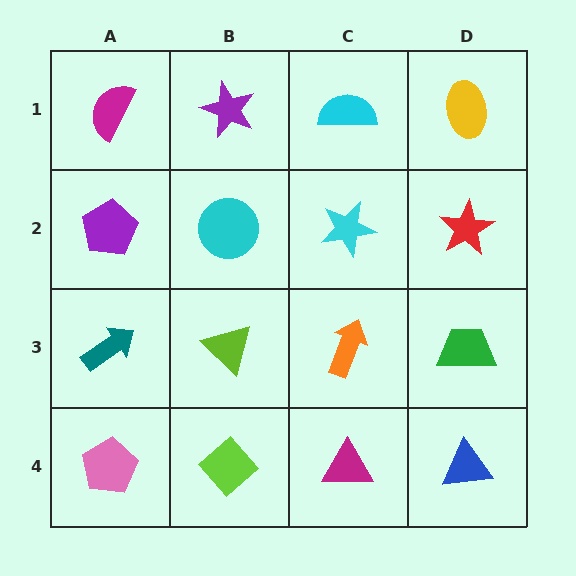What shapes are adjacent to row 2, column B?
A purple star (row 1, column B), a lime triangle (row 3, column B), a purple pentagon (row 2, column A), a cyan star (row 2, column C).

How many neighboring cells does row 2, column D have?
3.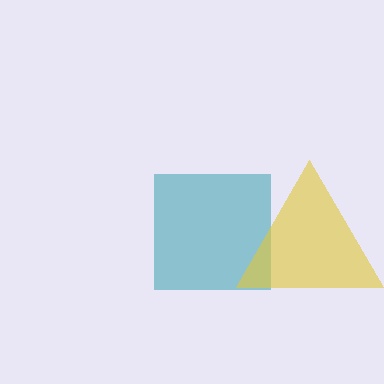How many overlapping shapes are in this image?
There are 2 overlapping shapes in the image.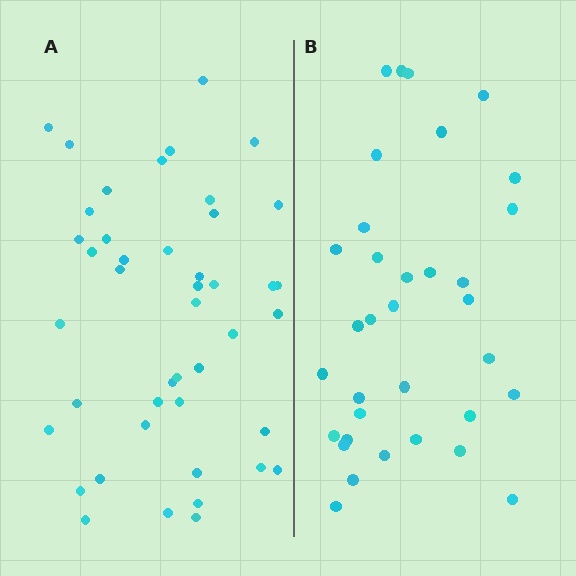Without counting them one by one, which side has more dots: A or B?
Region A (the left region) has more dots.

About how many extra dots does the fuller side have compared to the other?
Region A has roughly 10 or so more dots than region B.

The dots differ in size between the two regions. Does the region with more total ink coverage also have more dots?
No. Region B has more total ink coverage because its dots are larger, but region A actually contains more individual dots. Total area can be misleading — the number of items is what matters here.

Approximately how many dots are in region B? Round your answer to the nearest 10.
About 30 dots. (The exact count is 34, which rounds to 30.)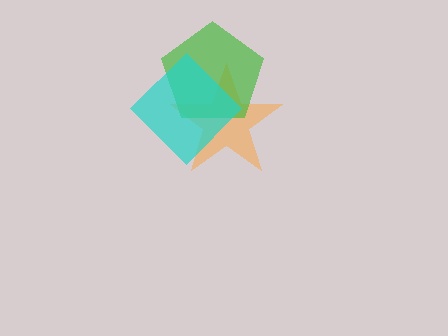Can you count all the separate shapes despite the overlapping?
Yes, there are 3 separate shapes.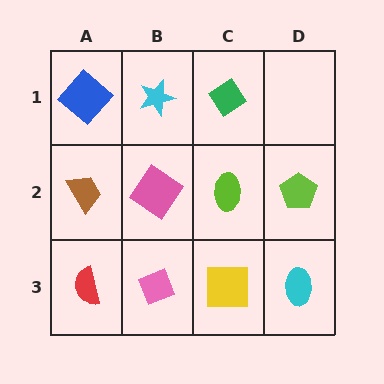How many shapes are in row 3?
4 shapes.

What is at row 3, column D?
A cyan ellipse.